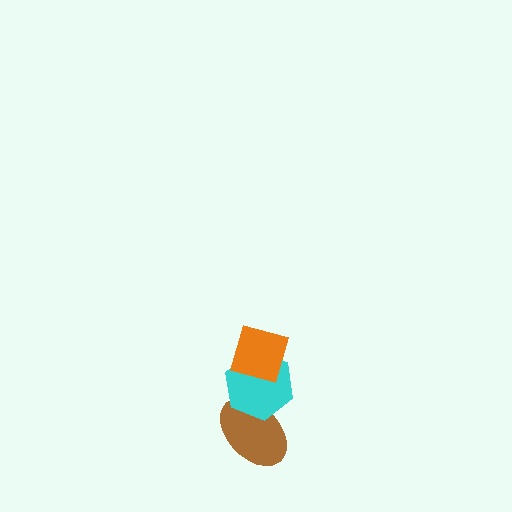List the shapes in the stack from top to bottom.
From top to bottom: the orange diamond, the cyan hexagon, the brown ellipse.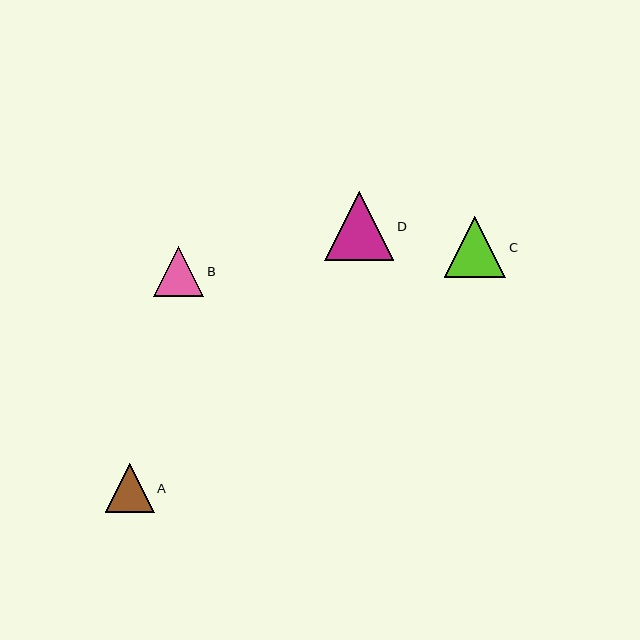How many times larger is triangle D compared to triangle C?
Triangle D is approximately 1.1 times the size of triangle C.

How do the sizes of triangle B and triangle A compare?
Triangle B and triangle A are approximately the same size.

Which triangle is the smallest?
Triangle A is the smallest with a size of approximately 49 pixels.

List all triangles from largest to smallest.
From largest to smallest: D, C, B, A.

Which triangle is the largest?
Triangle D is the largest with a size of approximately 69 pixels.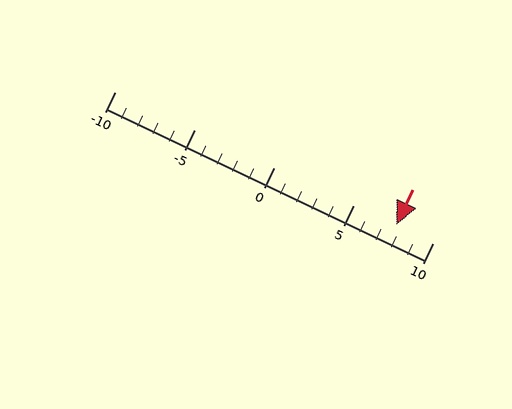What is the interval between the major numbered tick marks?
The major tick marks are spaced 5 units apart.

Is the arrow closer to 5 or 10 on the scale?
The arrow is closer to 10.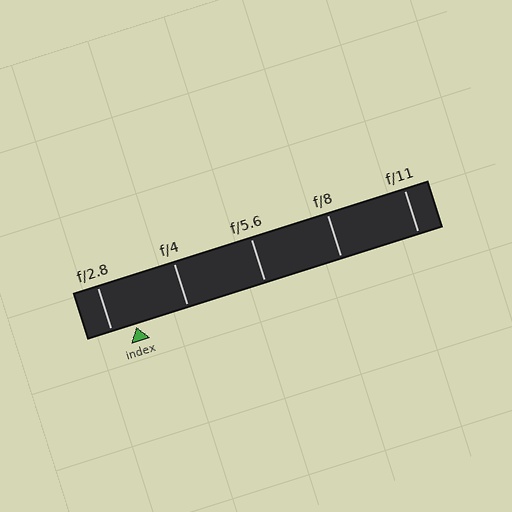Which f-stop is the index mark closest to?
The index mark is closest to f/2.8.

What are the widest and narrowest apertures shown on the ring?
The widest aperture shown is f/2.8 and the narrowest is f/11.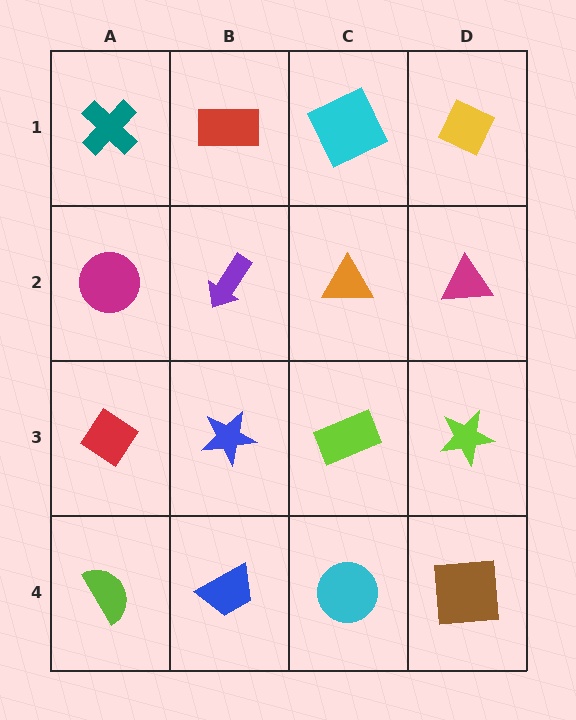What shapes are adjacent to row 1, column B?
A purple arrow (row 2, column B), a teal cross (row 1, column A), a cyan square (row 1, column C).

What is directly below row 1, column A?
A magenta circle.